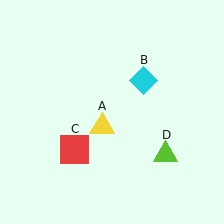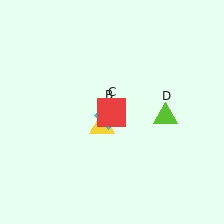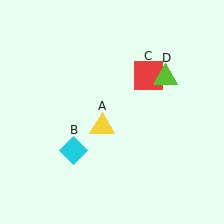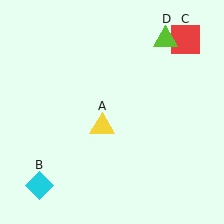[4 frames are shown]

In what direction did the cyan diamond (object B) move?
The cyan diamond (object B) moved down and to the left.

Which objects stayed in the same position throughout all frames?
Yellow triangle (object A) remained stationary.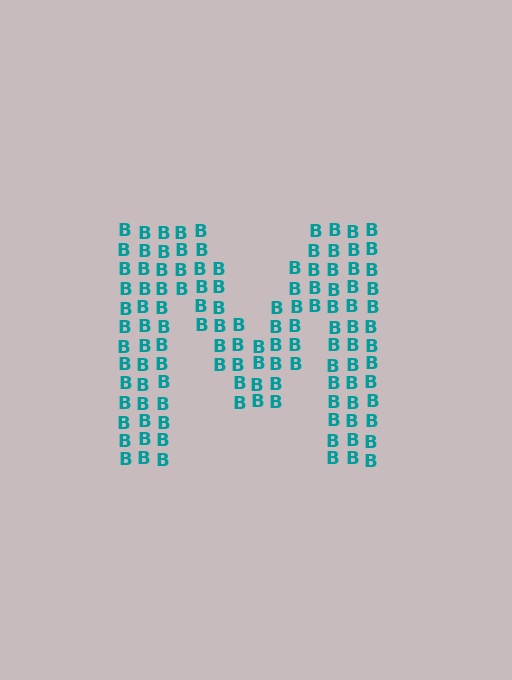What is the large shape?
The large shape is the letter M.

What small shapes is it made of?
It is made of small letter B's.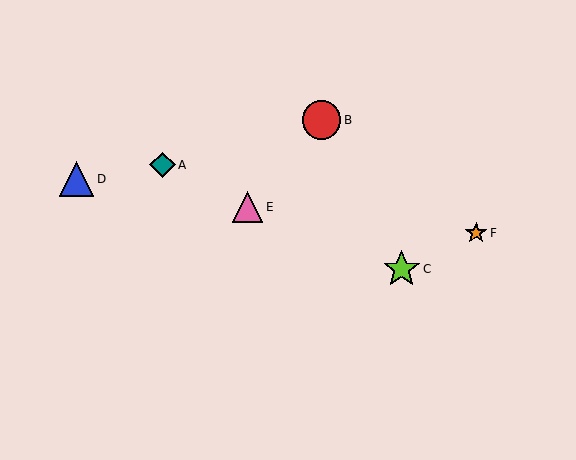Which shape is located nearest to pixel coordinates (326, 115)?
The red circle (labeled B) at (322, 120) is nearest to that location.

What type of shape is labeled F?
Shape F is an orange star.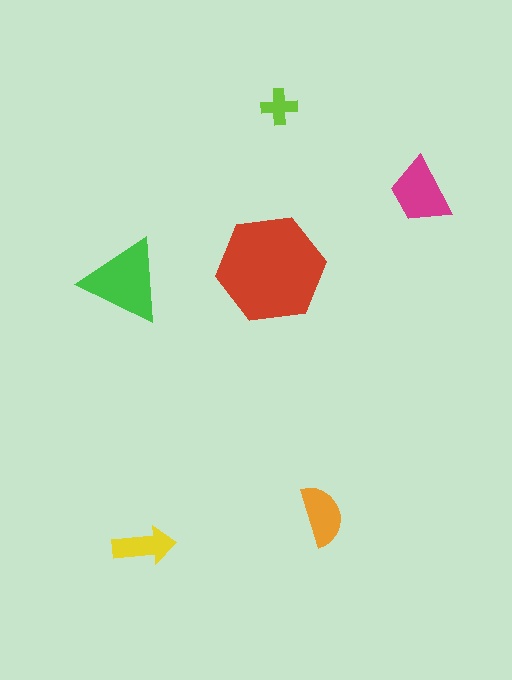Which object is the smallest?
The lime cross.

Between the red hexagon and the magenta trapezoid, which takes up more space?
The red hexagon.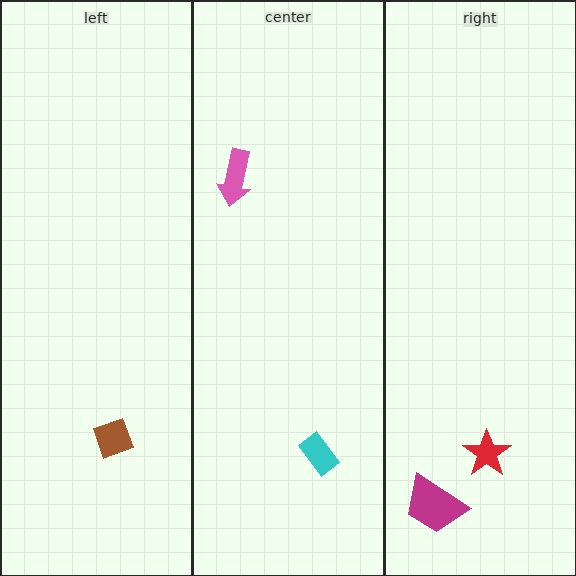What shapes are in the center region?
The pink arrow, the cyan rectangle.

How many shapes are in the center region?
2.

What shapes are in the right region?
The magenta trapezoid, the red star.